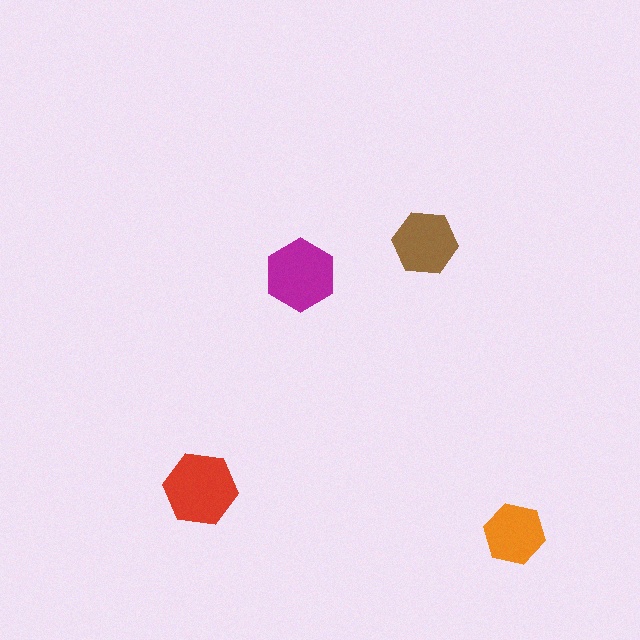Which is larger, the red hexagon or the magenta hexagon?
The red one.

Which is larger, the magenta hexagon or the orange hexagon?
The magenta one.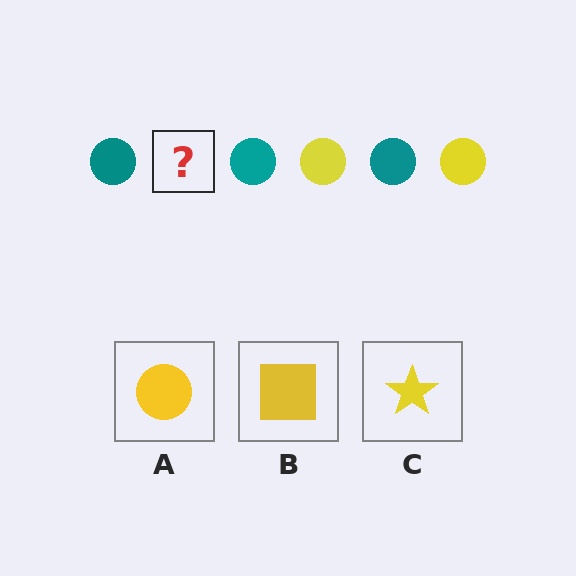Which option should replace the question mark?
Option A.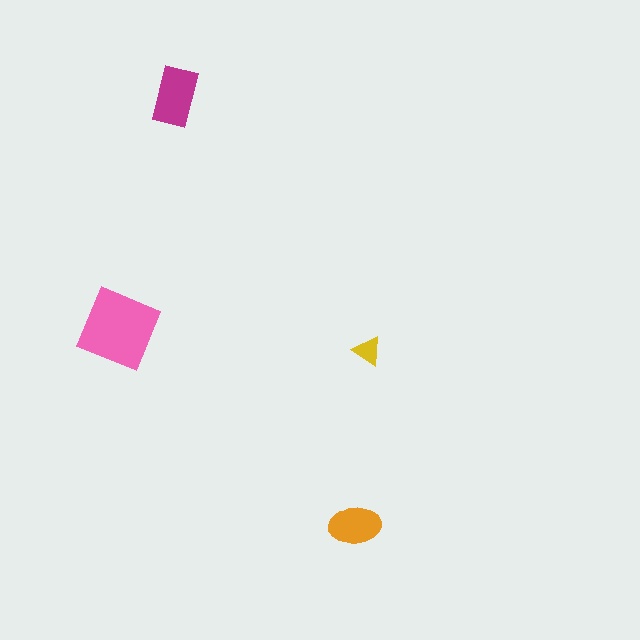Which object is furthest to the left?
The pink diamond is leftmost.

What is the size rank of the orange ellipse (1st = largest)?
3rd.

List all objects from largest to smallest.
The pink diamond, the magenta rectangle, the orange ellipse, the yellow triangle.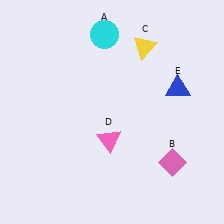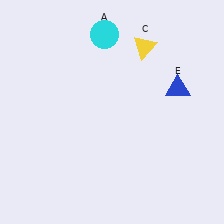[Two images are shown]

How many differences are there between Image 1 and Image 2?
There are 2 differences between the two images.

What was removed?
The pink diamond (B), the pink triangle (D) were removed in Image 2.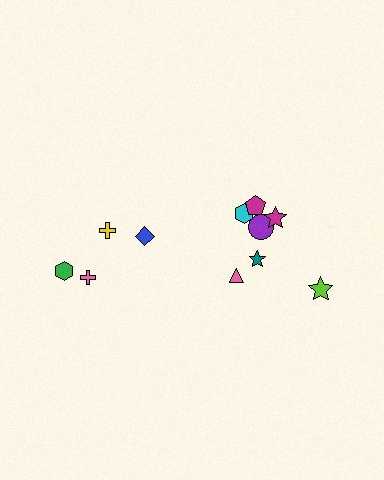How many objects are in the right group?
There are 7 objects.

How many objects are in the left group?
There are 4 objects.